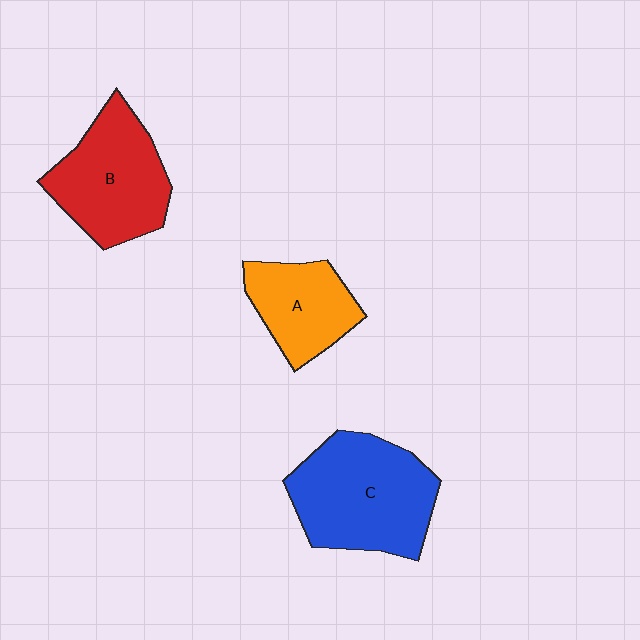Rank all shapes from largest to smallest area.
From largest to smallest: C (blue), B (red), A (orange).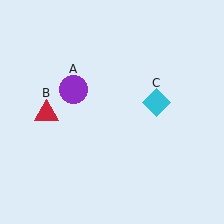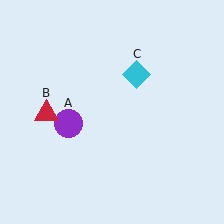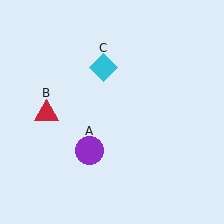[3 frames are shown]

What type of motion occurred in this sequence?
The purple circle (object A), cyan diamond (object C) rotated counterclockwise around the center of the scene.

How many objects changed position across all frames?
2 objects changed position: purple circle (object A), cyan diamond (object C).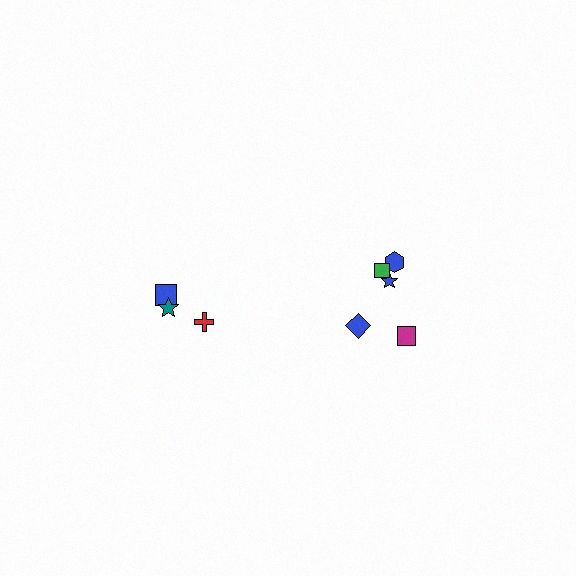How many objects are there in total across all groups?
There are 8 objects.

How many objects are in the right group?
There are 5 objects.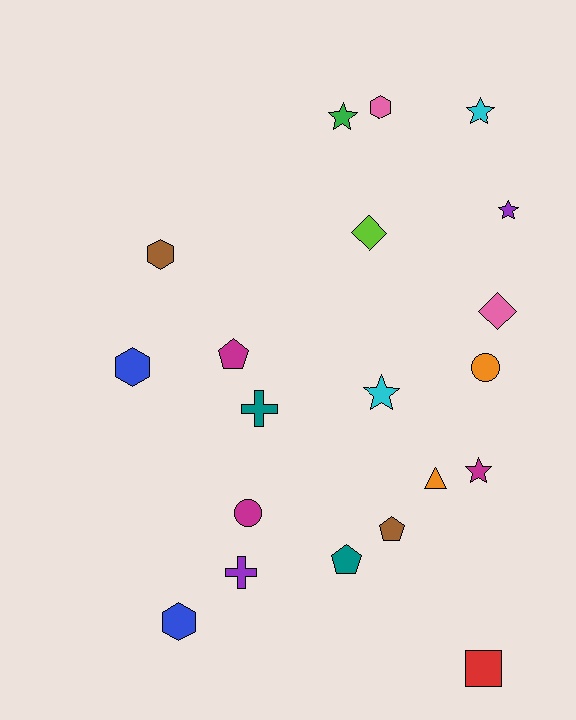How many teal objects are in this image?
There are 2 teal objects.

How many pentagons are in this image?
There are 3 pentagons.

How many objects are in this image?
There are 20 objects.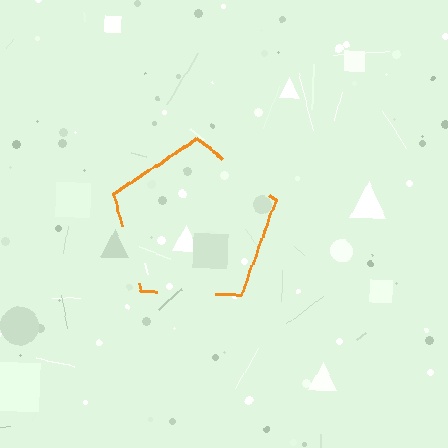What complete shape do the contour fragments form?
The contour fragments form a pentagon.